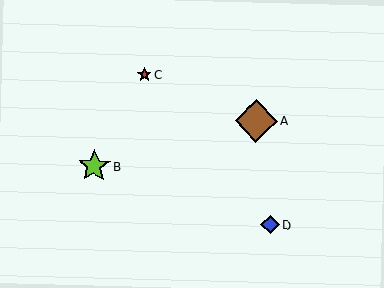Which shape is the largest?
The brown diamond (labeled A) is the largest.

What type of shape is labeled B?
Shape B is a lime star.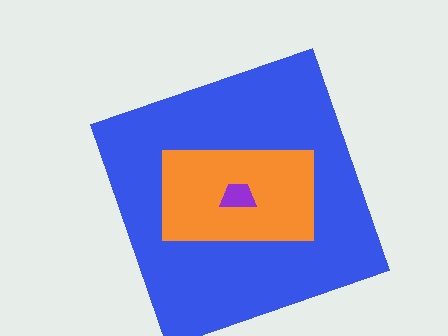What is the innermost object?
The purple trapezoid.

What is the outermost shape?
The blue square.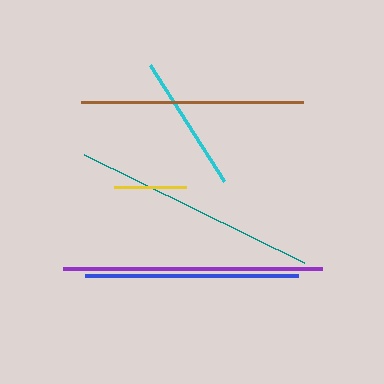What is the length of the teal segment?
The teal segment is approximately 245 pixels long.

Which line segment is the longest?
The purple line is the longest at approximately 260 pixels.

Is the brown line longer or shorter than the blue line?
The brown line is longer than the blue line.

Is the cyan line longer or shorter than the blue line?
The blue line is longer than the cyan line.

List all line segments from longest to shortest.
From longest to shortest: purple, teal, brown, blue, cyan, yellow.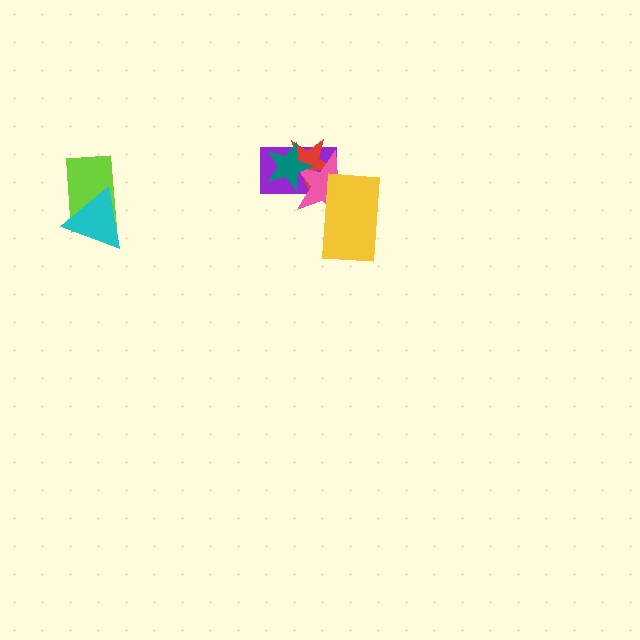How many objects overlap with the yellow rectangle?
2 objects overlap with the yellow rectangle.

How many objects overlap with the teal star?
3 objects overlap with the teal star.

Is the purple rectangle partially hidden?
Yes, it is partially covered by another shape.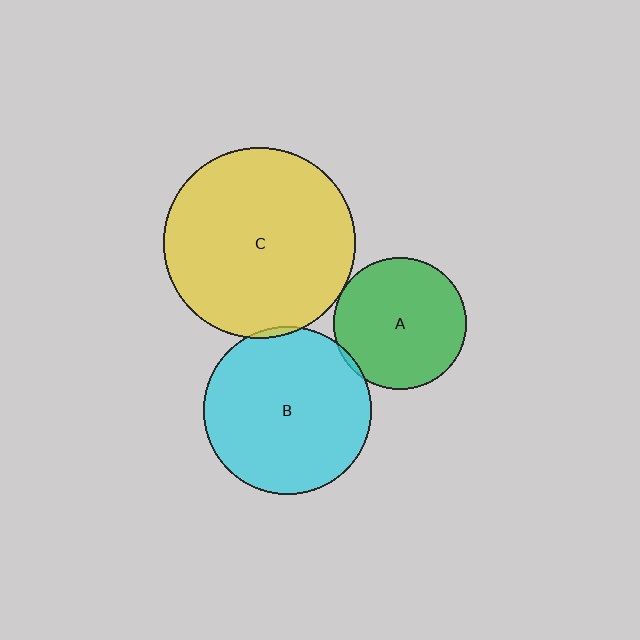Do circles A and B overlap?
Yes.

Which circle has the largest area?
Circle C (yellow).